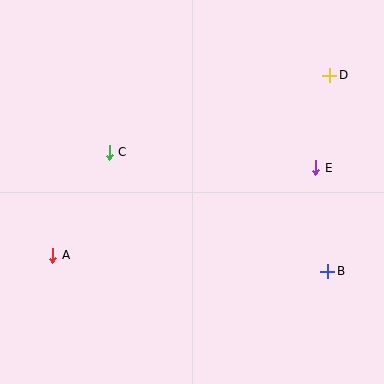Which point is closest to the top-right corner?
Point D is closest to the top-right corner.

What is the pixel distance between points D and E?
The distance between D and E is 93 pixels.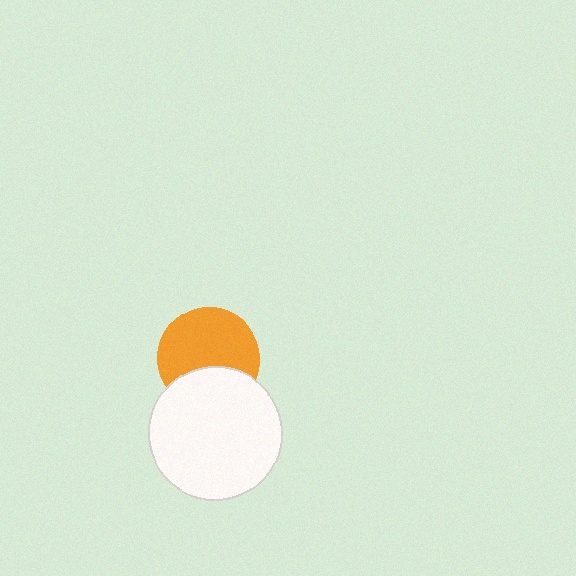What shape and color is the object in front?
The object in front is a white circle.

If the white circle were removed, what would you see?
You would see the complete orange circle.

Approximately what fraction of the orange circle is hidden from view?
Roughly 33% of the orange circle is hidden behind the white circle.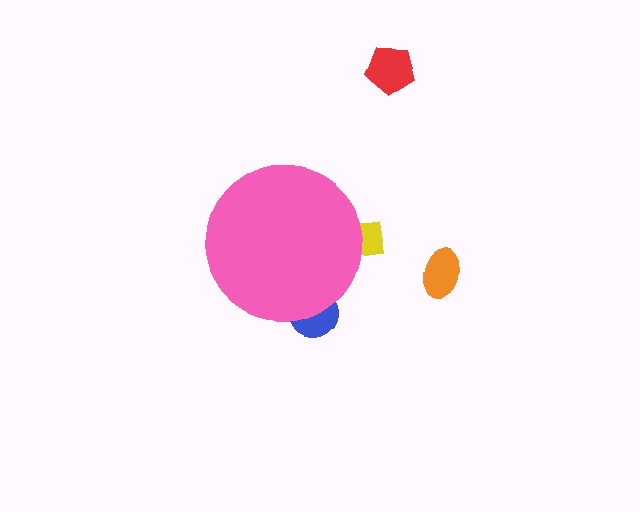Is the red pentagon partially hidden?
No, the red pentagon is fully visible.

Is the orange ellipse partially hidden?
No, the orange ellipse is fully visible.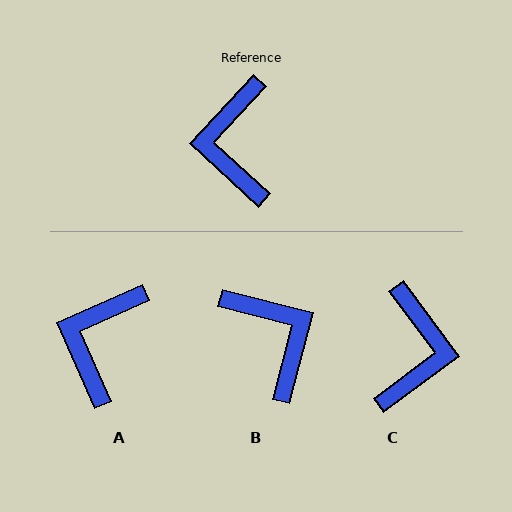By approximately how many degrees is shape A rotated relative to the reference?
Approximately 23 degrees clockwise.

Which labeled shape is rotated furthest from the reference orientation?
C, about 169 degrees away.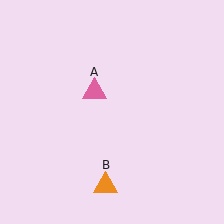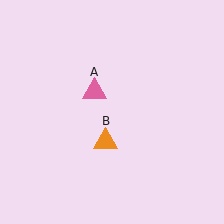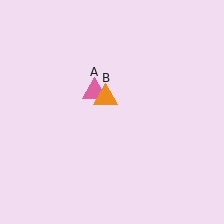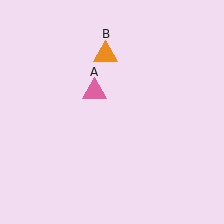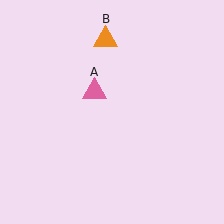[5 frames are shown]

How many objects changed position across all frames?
1 object changed position: orange triangle (object B).